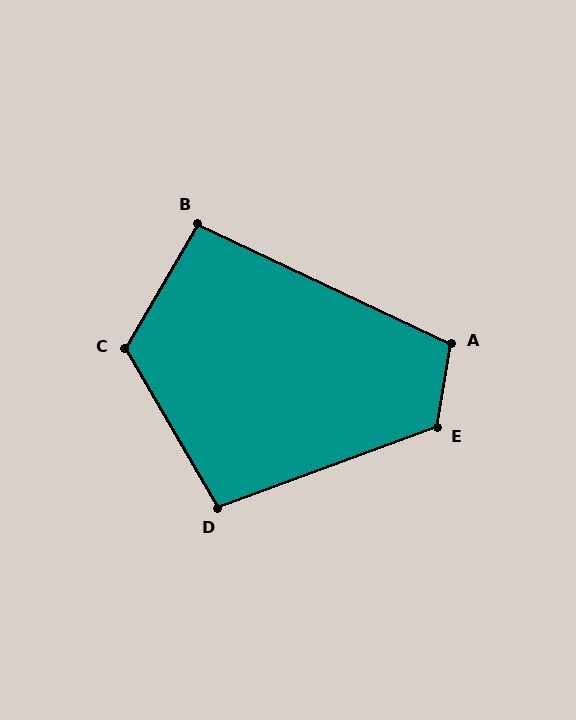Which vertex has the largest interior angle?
C, at approximately 119 degrees.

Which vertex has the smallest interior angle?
B, at approximately 95 degrees.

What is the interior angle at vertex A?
Approximately 106 degrees (obtuse).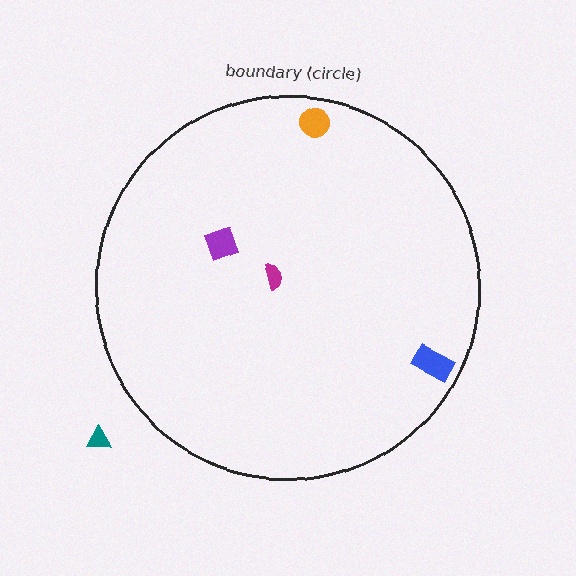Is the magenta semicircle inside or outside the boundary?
Inside.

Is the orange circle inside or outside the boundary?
Inside.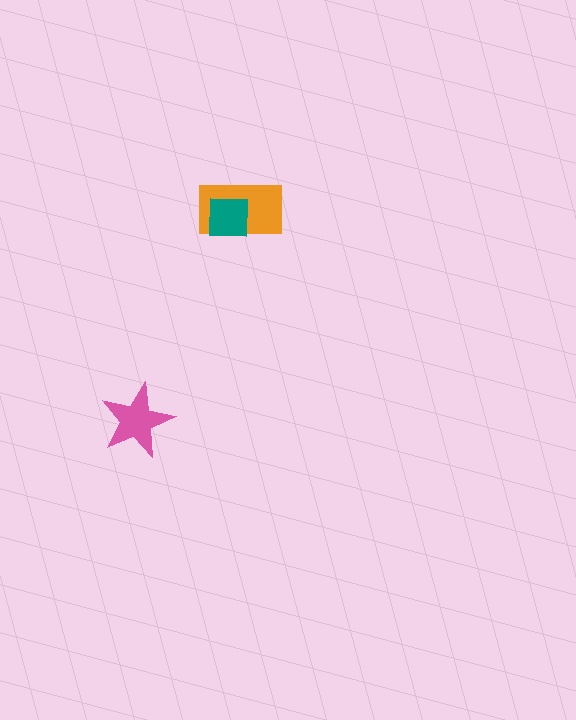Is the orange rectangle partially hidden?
Yes, it is partially covered by another shape.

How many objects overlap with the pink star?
0 objects overlap with the pink star.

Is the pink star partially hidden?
No, no other shape covers it.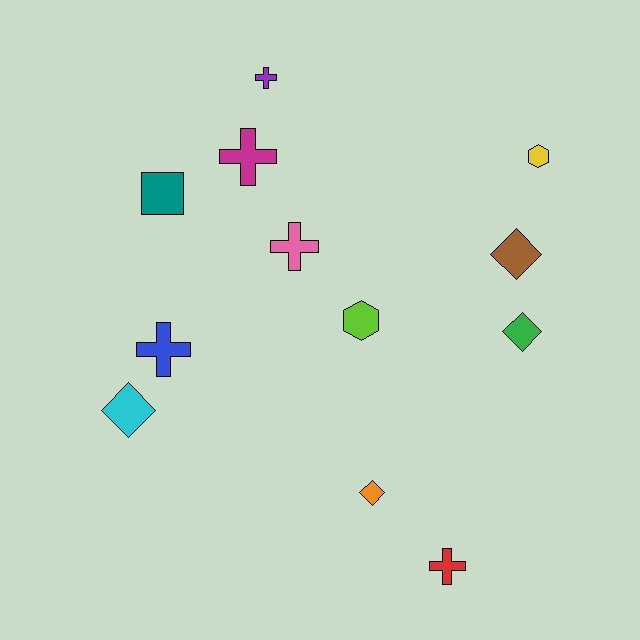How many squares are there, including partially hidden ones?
There is 1 square.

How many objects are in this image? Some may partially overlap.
There are 12 objects.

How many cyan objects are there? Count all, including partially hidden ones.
There is 1 cyan object.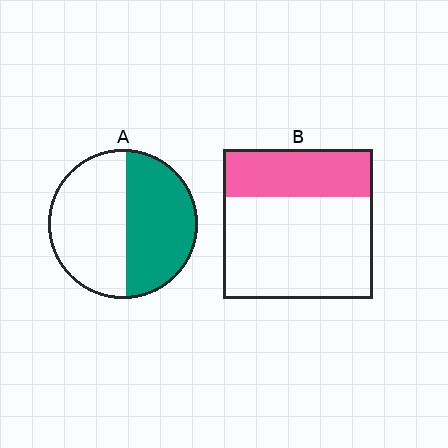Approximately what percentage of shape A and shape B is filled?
A is approximately 45% and B is approximately 30%.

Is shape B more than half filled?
No.